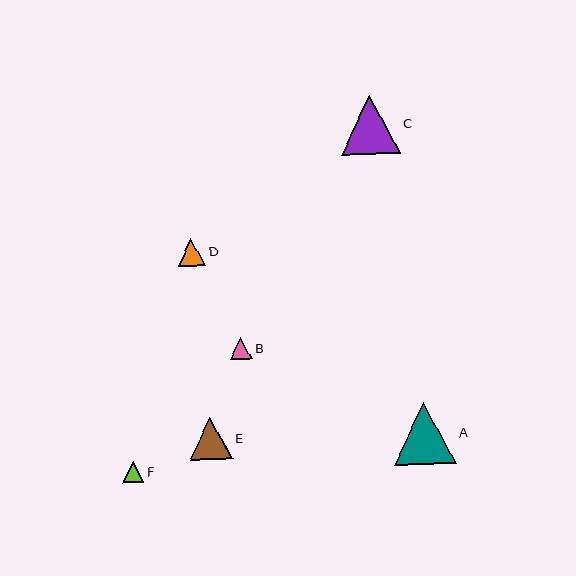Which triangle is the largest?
Triangle A is the largest with a size of approximately 63 pixels.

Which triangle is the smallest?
Triangle F is the smallest with a size of approximately 22 pixels.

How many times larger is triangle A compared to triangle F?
Triangle A is approximately 2.9 times the size of triangle F.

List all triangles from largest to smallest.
From largest to smallest: A, C, E, D, B, F.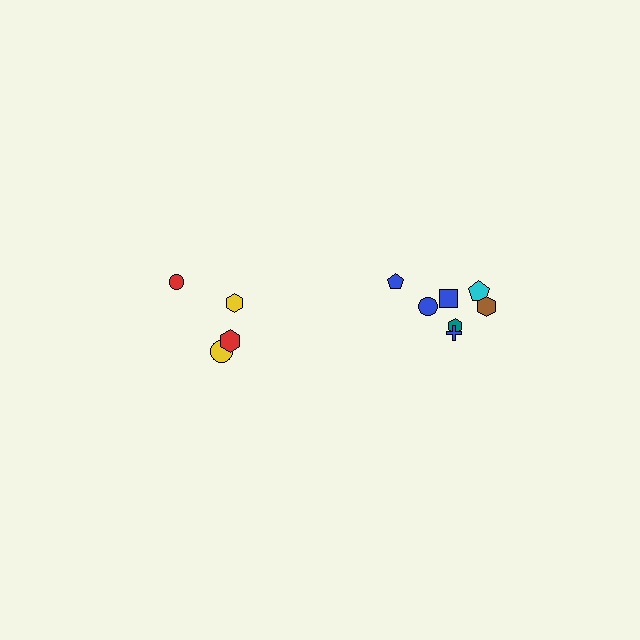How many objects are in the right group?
There are 7 objects.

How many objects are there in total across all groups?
There are 11 objects.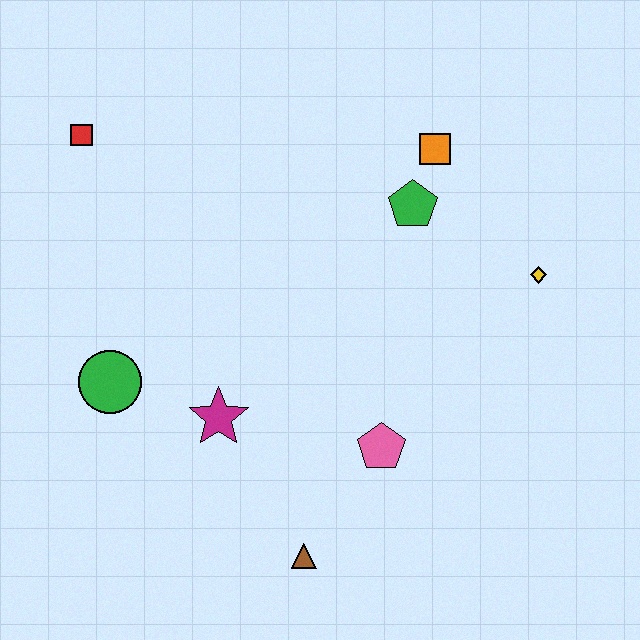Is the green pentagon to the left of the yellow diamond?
Yes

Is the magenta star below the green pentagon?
Yes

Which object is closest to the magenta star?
The green circle is closest to the magenta star.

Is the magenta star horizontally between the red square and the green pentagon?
Yes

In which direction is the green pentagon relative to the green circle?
The green pentagon is to the right of the green circle.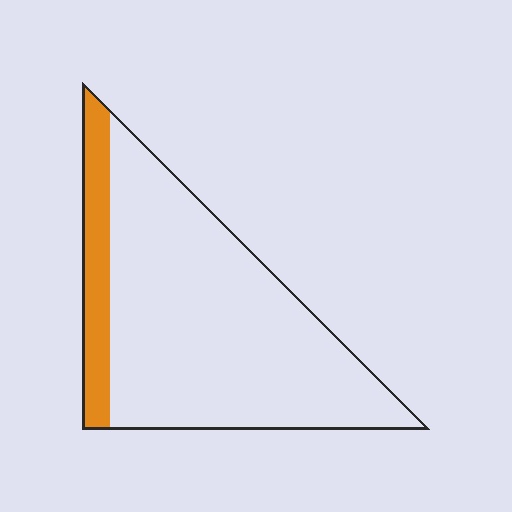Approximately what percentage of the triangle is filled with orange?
Approximately 15%.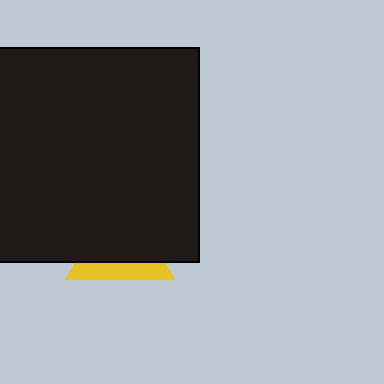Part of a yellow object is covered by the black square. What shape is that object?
It is a triangle.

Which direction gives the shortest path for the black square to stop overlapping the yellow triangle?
Moving up gives the shortest separation.